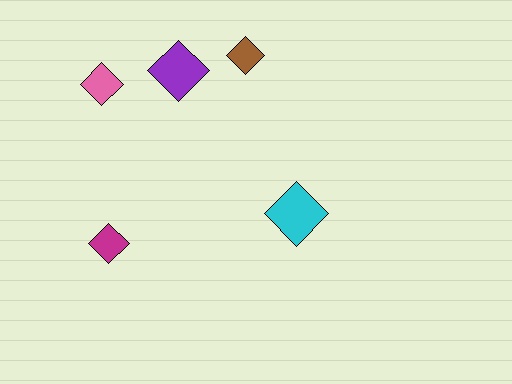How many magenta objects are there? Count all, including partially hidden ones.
There is 1 magenta object.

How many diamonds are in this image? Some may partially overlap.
There are 5 diamonds.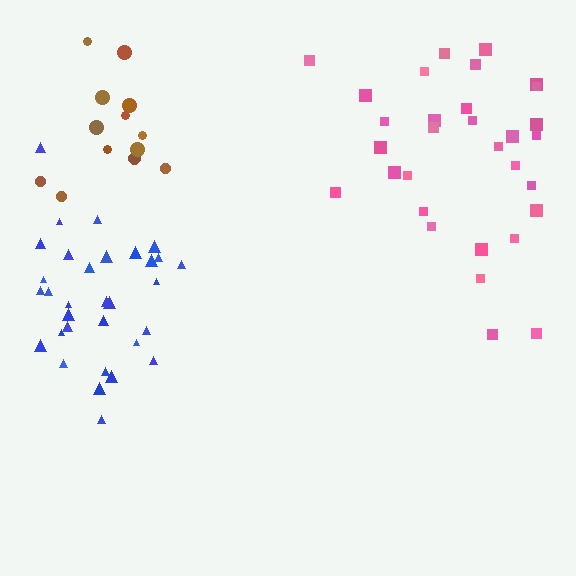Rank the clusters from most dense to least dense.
blue, pink, brown.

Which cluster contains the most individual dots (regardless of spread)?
Blue (32).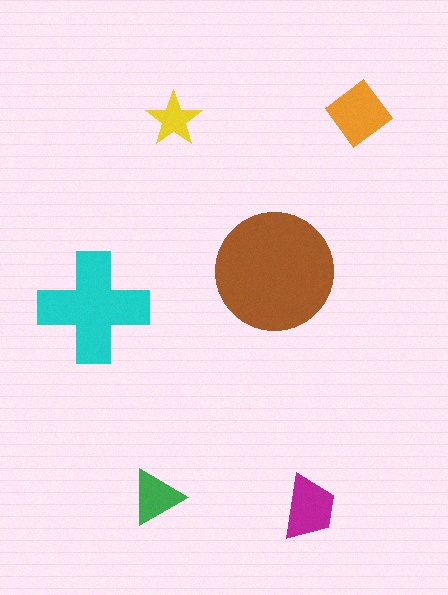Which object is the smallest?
The yellow star.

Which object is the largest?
The brown circle.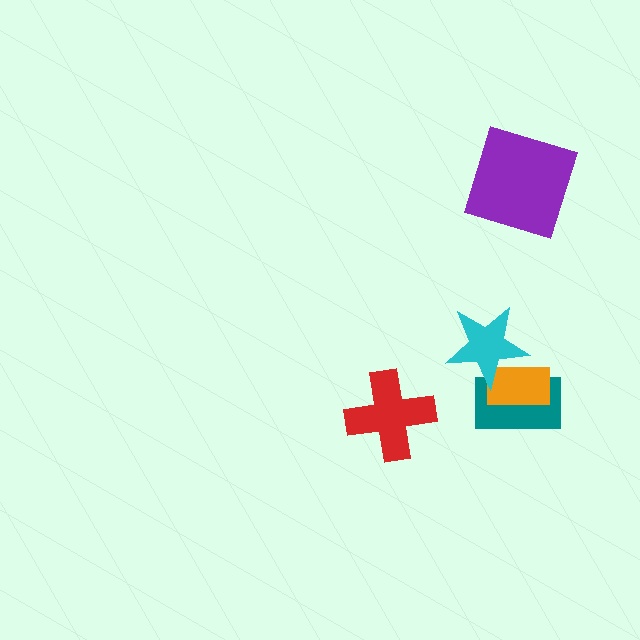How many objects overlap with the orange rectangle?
2 objects overlap with the orange rectangle.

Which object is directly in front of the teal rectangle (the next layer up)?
The orange rectangle is directly in front of the teal rectangle.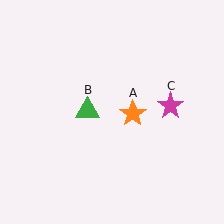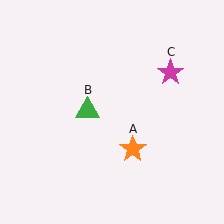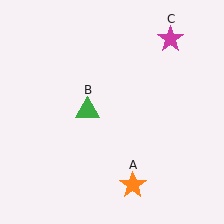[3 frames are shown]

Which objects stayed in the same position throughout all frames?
Green triangle (object B) remained stationary.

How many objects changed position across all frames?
2 objects changed position: orange star (object A), magenta star (object C).